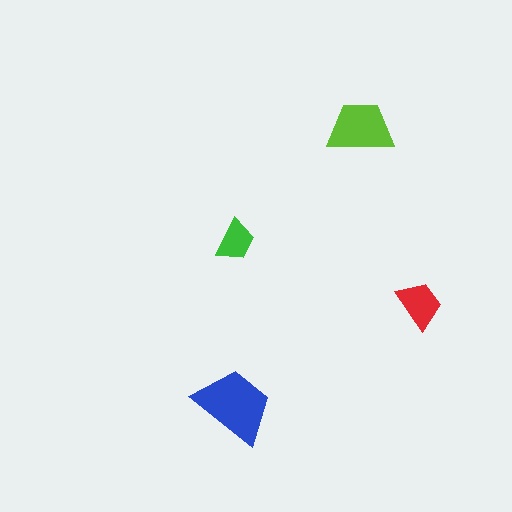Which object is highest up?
The lime trapezoid is topmost.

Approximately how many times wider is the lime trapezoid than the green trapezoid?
About 1.5 times wider.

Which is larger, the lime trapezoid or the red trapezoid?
The lime one.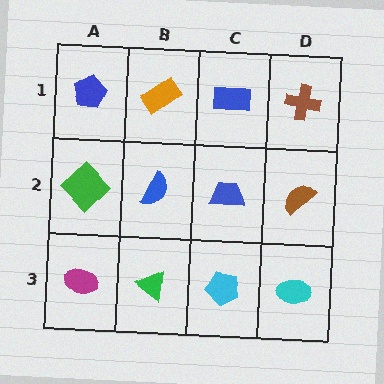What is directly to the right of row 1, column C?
A brown cross.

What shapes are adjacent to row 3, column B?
A blue semicircle (row 2, column B), a magenta ellipse (row 3, column A), a cyan pentagon (row 3, column C).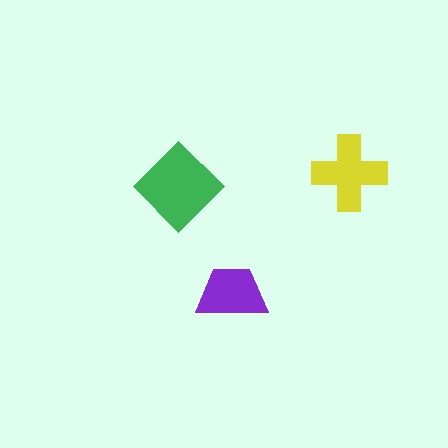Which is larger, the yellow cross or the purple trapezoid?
The yellow cross.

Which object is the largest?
The green diamond.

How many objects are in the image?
There are 3 objects in the image.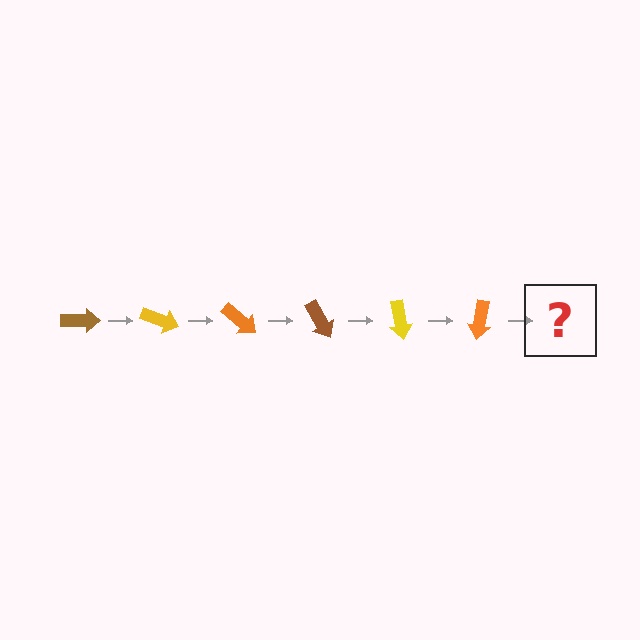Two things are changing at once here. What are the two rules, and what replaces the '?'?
The two rules are that it rotates 20 degrees each step and the color cycles through brown, yellow, and orange. The '?' should be a brown arrow, rotated 120 degrees from the start.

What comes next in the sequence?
The next element should be a brown arrow, rotated 120 degrees from the start.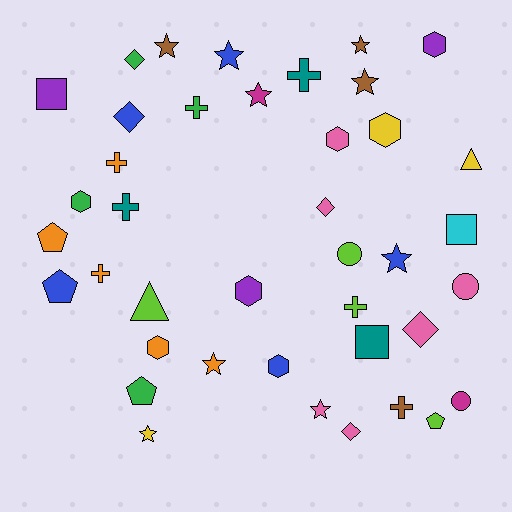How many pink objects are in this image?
There are 6 pink objects.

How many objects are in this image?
There are 40 objects.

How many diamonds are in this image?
There are 5 diamonds.